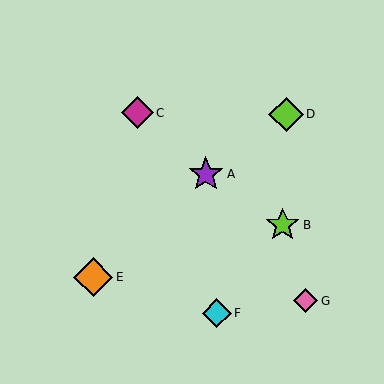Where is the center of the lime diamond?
The center of the lime diamond is at (286, 114).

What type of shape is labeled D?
Shape D is a lime diamond.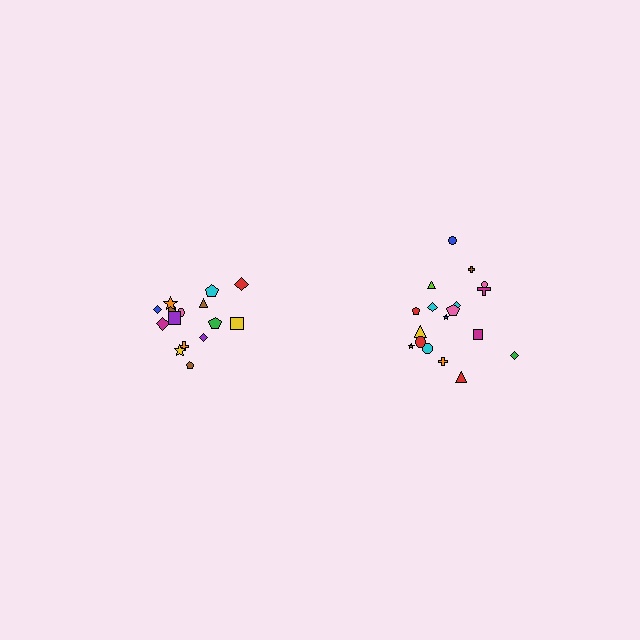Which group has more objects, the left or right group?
The right group.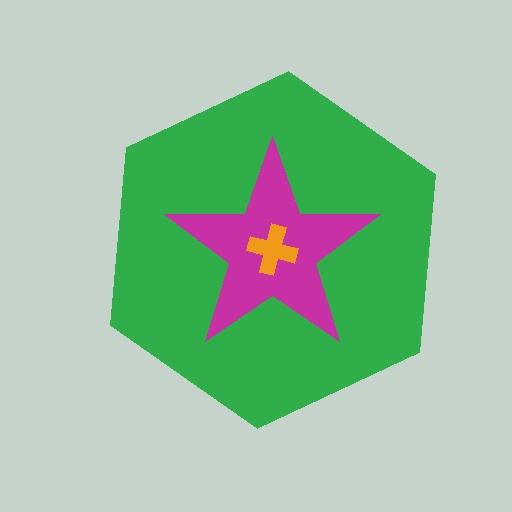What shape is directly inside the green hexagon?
The magenta star.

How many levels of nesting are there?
3.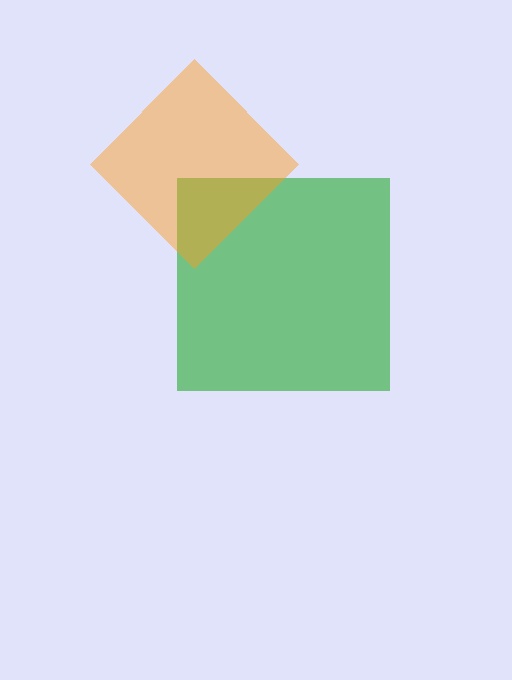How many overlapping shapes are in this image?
There are 2 overlapping shapes in the image.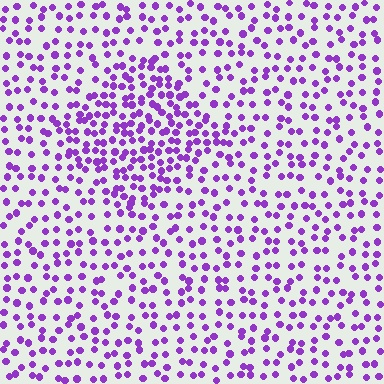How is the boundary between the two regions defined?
The boundary is defined by a change in element density (approximately 1.8x ratio). All elements are the same color, size, and shape.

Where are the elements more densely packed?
The elements are more densely packed inside the diamond boundary.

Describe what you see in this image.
The image contains small purple elements arranged at two different densities. A diamond-shaped region is visible where the elements are more densely packed than the surrounding area.